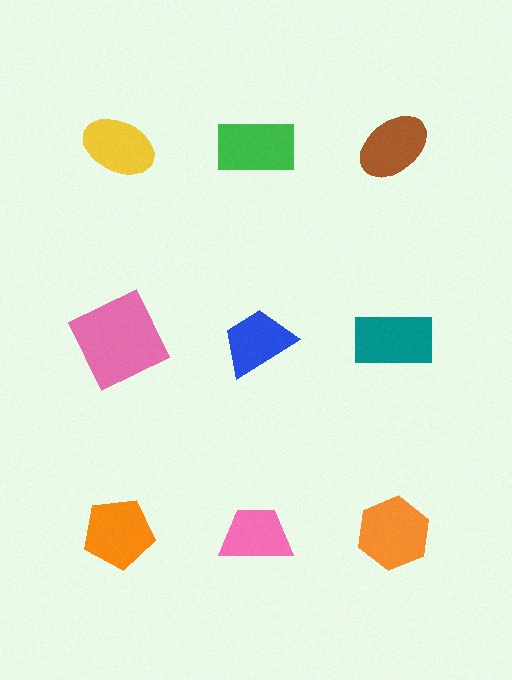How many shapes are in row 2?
3 shapes.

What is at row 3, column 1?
An orange pentagon.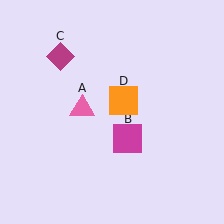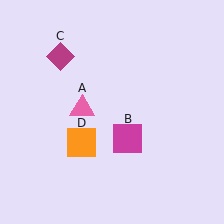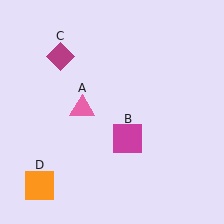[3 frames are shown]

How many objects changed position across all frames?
1 object changed position: orange square (object D).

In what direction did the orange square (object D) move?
The orange square (object D) moved down and to the left.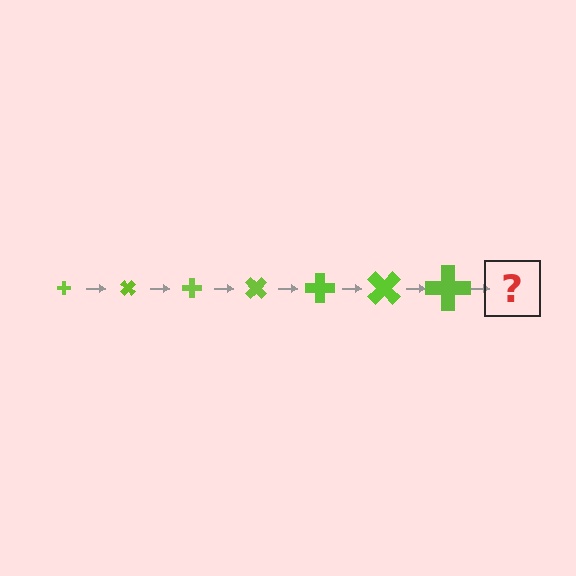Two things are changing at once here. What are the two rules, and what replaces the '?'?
The two rules are that the cross grows larger each step and it rotates 45 degrees each step. The '?' should be a cross, larger than the previous one and rotated 315 degrees from the start.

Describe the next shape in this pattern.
It should be a cross, larger than the previous one and rotated 315 degrees from the start.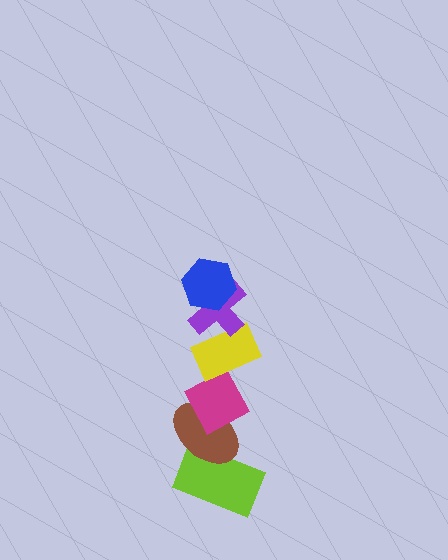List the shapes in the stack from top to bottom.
From top to bottom: the blue hexagon, the purple cross, the yellow rectangle, the magenta diamond, the brown ellipse, the lime rectangle.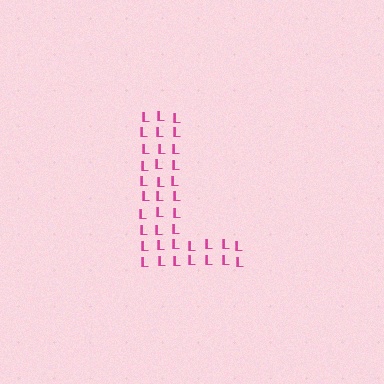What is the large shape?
The large shape is the letter L.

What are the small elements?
The small elements are letter L's.